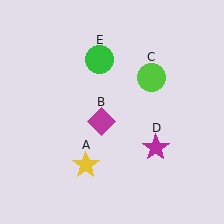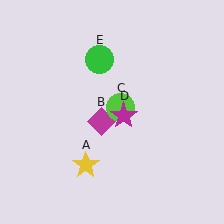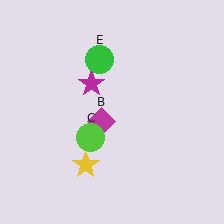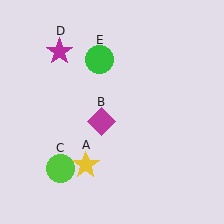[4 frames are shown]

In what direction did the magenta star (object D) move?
The magenta star (object D) moved up and to the left.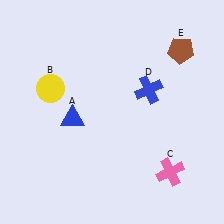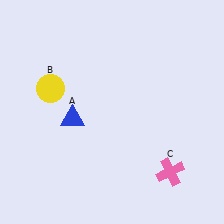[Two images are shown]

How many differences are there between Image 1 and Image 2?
There are 2 differences between the two images.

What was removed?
The brown pentagon (E), the blue cross (D) were removed in Image 2.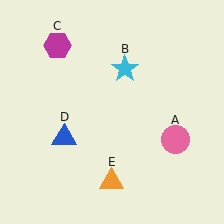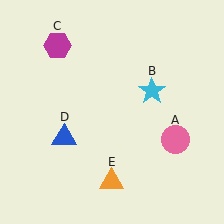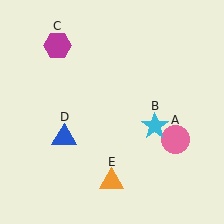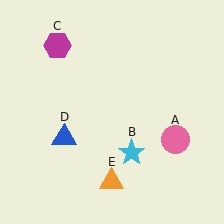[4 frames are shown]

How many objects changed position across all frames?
1 object changed position: cyan star (object B).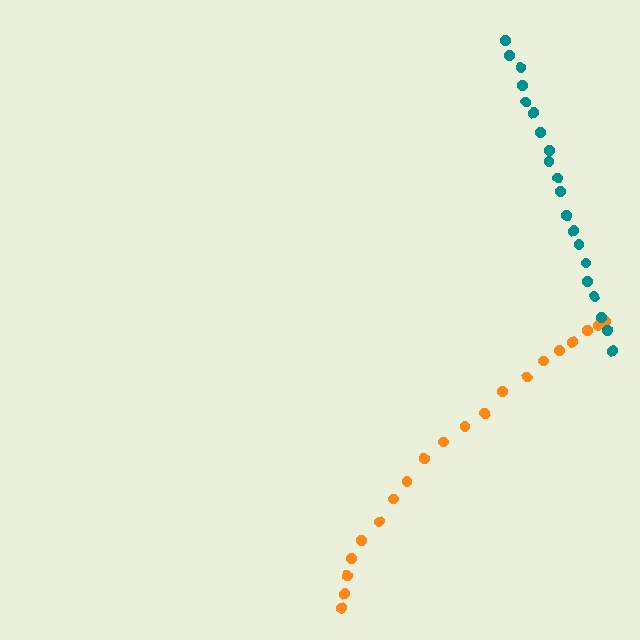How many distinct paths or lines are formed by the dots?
There are 2 distinct paths.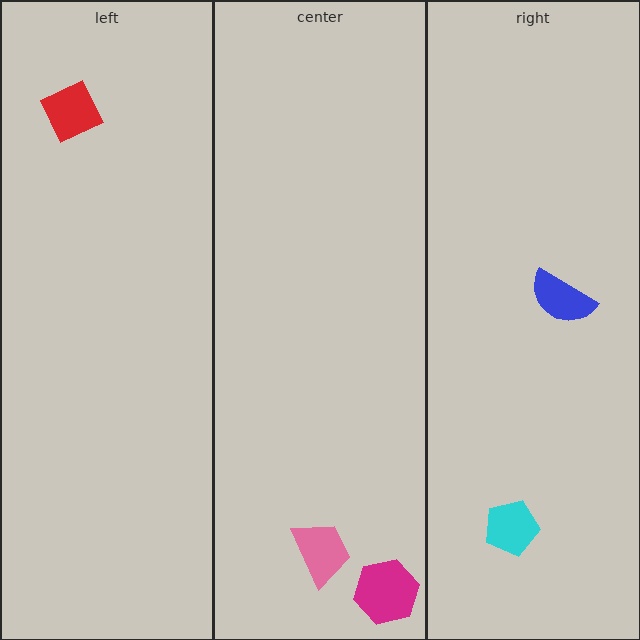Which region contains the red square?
The left region.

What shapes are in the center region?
The magenta hexagon, the pink trapezoid.